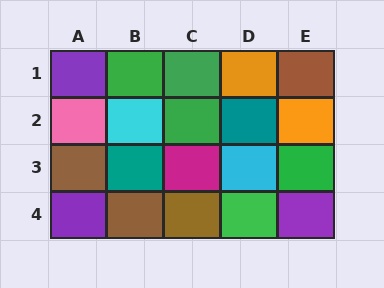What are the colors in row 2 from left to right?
Pink, cyan, green, teal, orange.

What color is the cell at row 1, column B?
Green.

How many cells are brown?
4 cells are brown.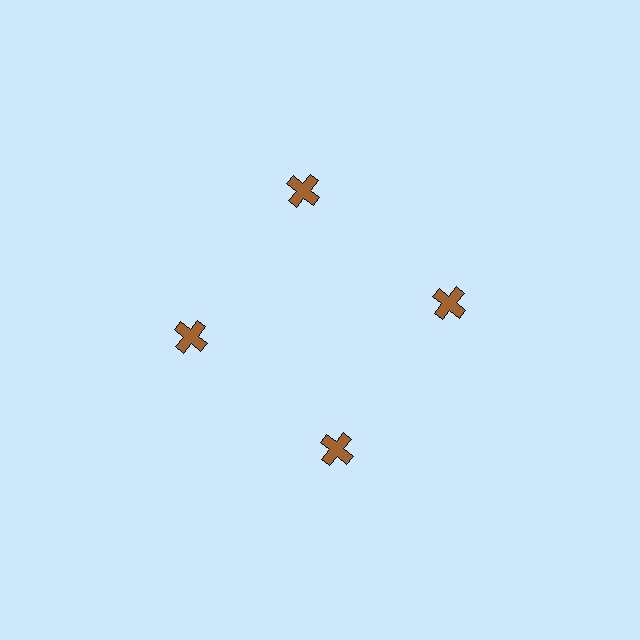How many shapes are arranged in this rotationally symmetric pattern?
There are 4 shapes, arranged in 4 groups of 1.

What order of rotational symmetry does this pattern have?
This pattern has 4-fold rotational symmetry.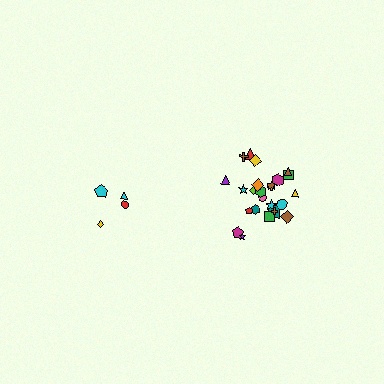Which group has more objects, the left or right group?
The right group.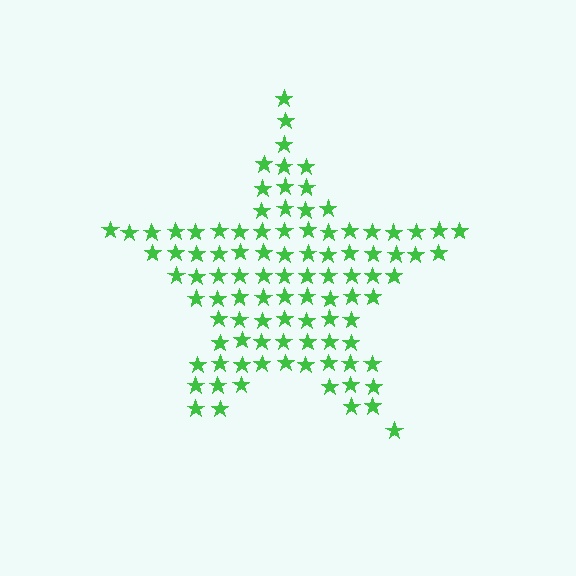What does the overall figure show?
The overall figure shows a star.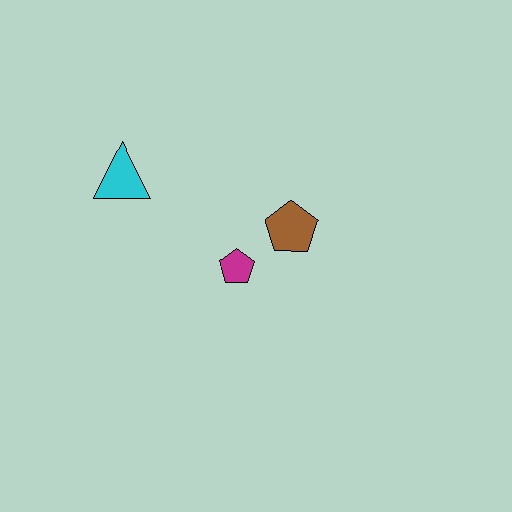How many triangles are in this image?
There is 1 triangle.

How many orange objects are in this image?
There are no orange objects.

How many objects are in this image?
There are 3 objects.